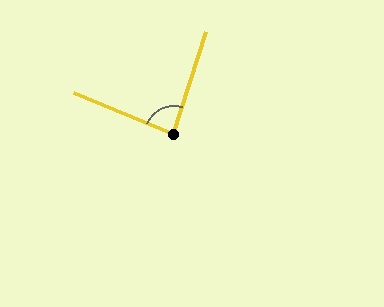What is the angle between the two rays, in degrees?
Approximately 85 degrees.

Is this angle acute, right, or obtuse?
It is acute.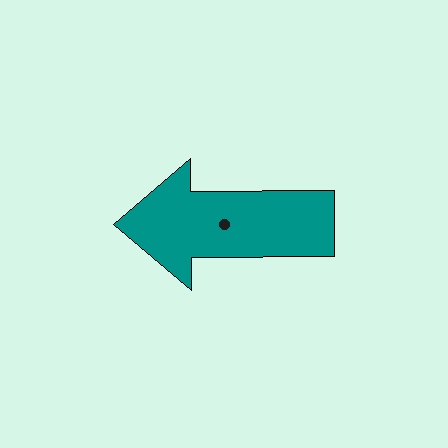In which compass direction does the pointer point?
West.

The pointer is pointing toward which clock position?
Roughly 9 o'clock.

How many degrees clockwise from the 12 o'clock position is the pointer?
Approximately 270 degrees.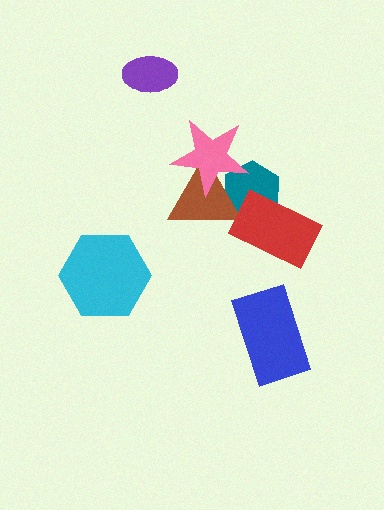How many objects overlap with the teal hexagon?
3 objects overlap with the teal hexagon.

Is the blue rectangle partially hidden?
No, no other shape covers it.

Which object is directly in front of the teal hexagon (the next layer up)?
The brown triangle is directly in front of the teal hexagon.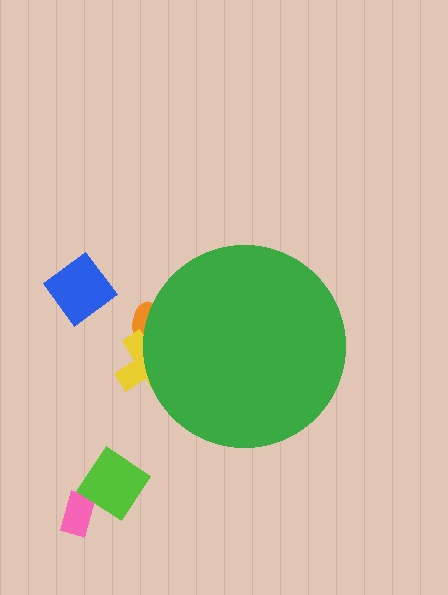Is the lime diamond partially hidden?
No, the lime diamond is fully visible.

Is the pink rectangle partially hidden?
No, the pink rectangle is fully visible.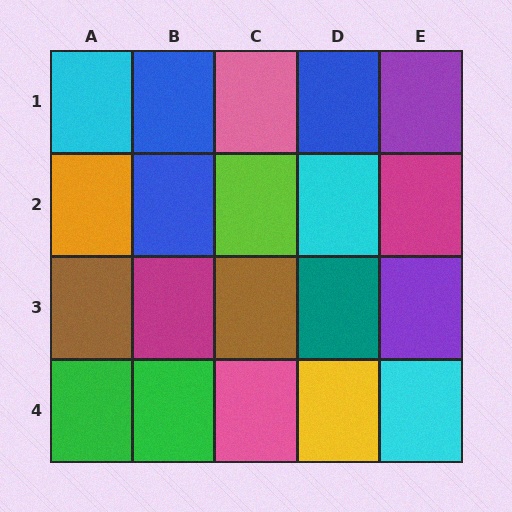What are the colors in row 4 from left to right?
Green, green, pink, yellow, cyan.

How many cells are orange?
1 cell is orange.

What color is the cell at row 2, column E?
Magenta.